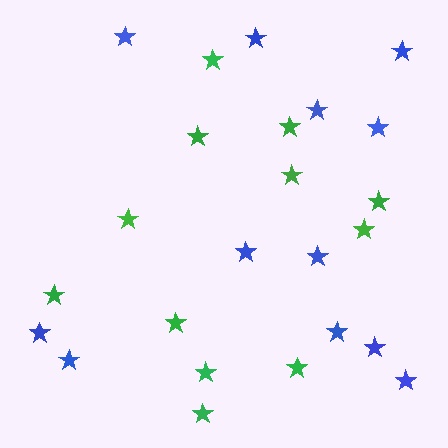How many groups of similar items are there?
There are 2 groups: one group of green stars (12) and one group of blue stars (12).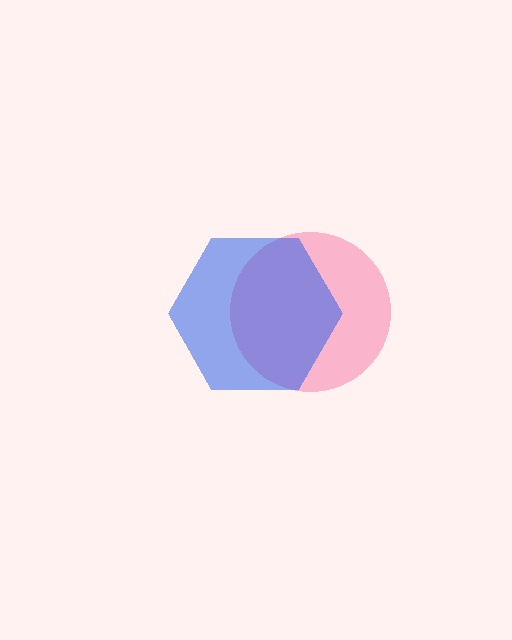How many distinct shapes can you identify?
There are 2 distinct shapes: a pink circle, a blue hexagon.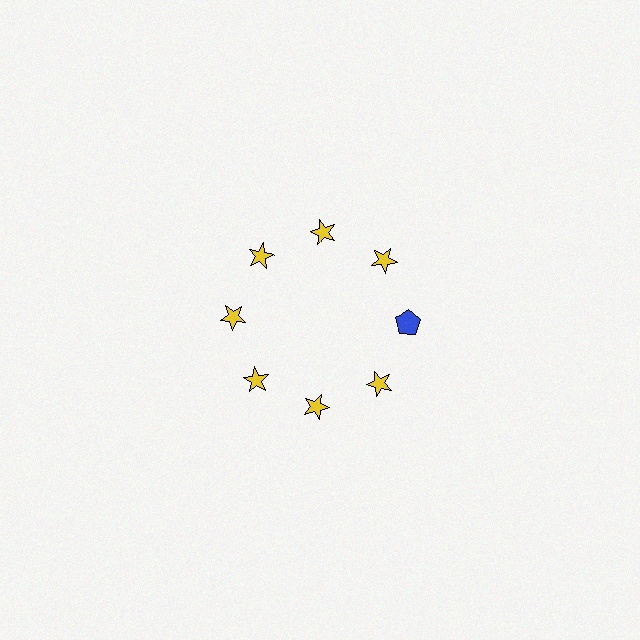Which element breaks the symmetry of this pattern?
The blue pentagon at roughly the 3 o'clock position breaks the symmetry. All other shapes are yellow stars.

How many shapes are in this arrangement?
There are 8 shapes arranged in a ring pattern.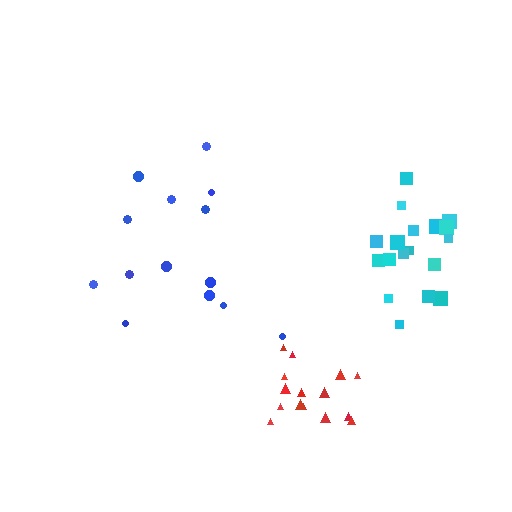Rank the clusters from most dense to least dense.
cyan, red, blue.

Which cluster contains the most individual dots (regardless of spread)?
Cyan (18).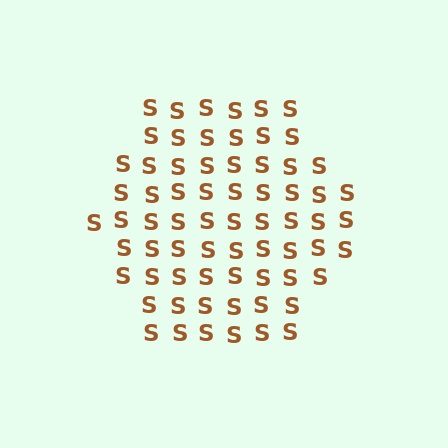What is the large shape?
The large shape is a hexagon.